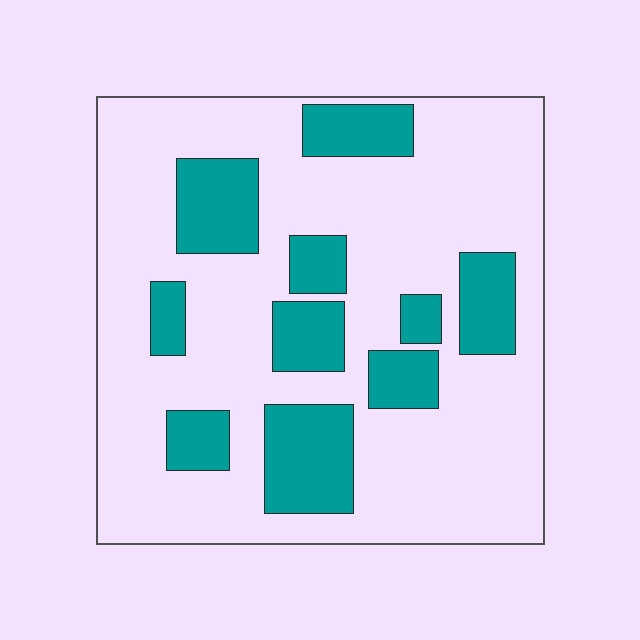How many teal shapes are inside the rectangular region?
10.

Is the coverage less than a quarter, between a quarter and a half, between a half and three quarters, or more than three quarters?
Between a quarter and a half.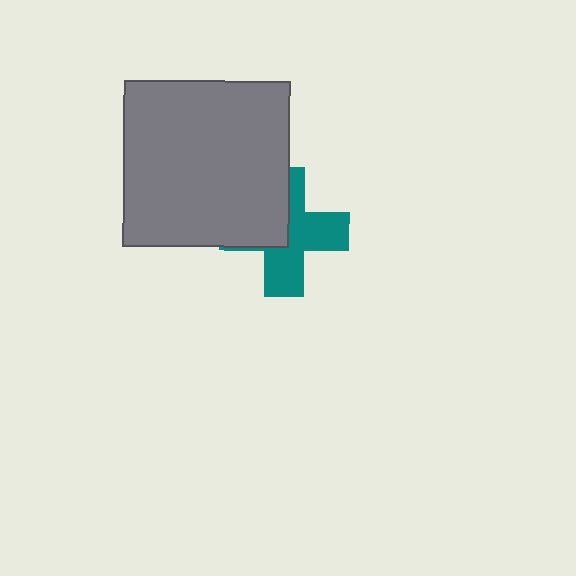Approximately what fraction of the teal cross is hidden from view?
Roughly 42% of the teal cross is hidden behind the gray square.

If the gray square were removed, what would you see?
You would see the complete teal cross.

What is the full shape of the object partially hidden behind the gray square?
The partially hidden object is a teal cross.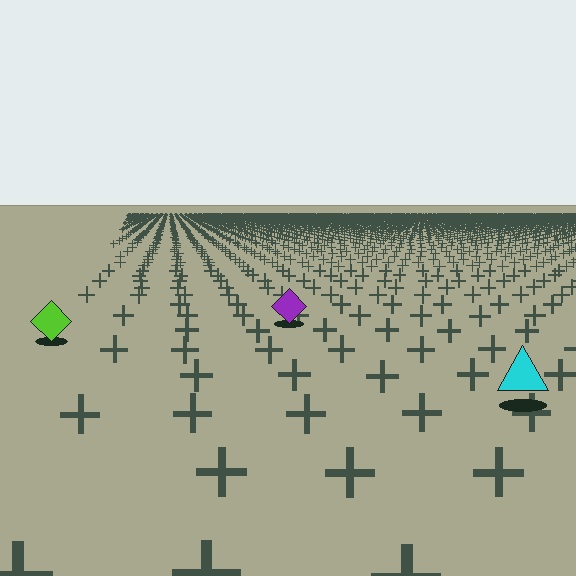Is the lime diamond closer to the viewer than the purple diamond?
Yes. The lime diamond is closer — you can tell from the texture gradient: the ground texture is coarser near it.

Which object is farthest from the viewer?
The purple diamond is farthest from the viewer. It appears smaller and the ground texture around it is denser.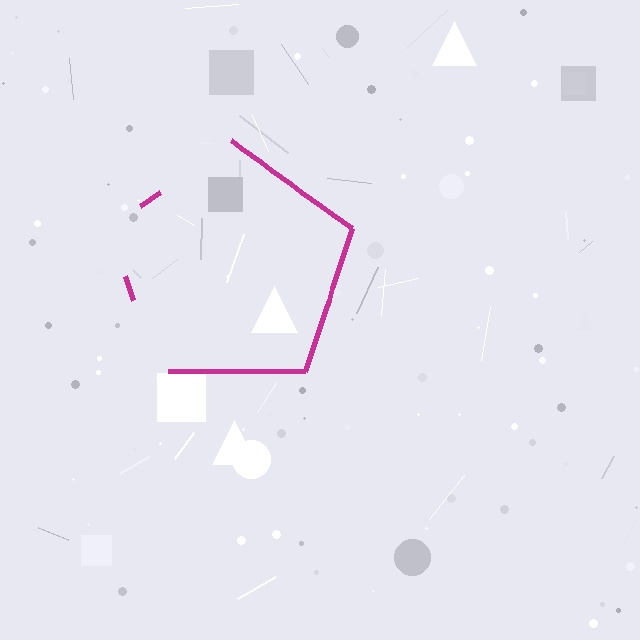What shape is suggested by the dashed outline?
The dashed outline suggests a pentagon.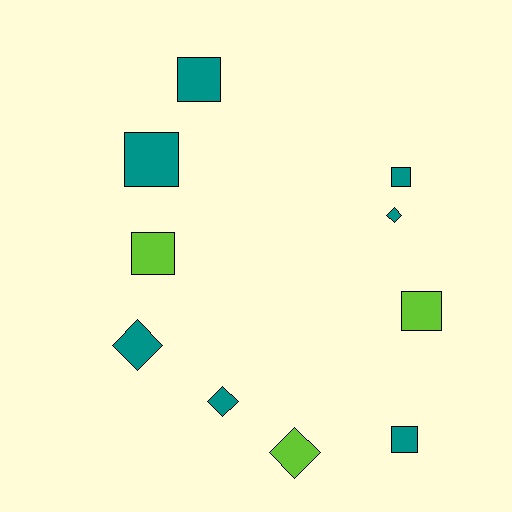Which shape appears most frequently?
Square, with 6 objects.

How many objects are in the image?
There are 10 objects.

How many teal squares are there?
There are 4 teal squares.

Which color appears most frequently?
Teal, with 7 objects.